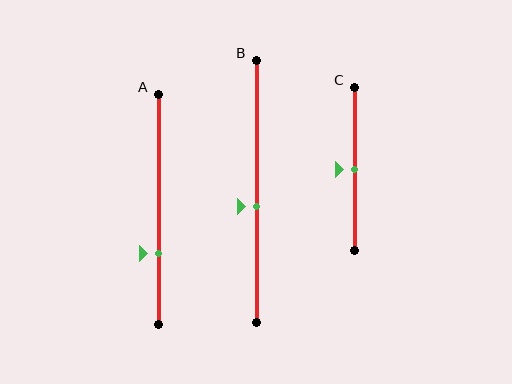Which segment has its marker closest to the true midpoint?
Segment C has its marker closest to the true midpoint.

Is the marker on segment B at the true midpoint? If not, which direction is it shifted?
No, the marker on segment B is shifted downward by about 6% of the segment length.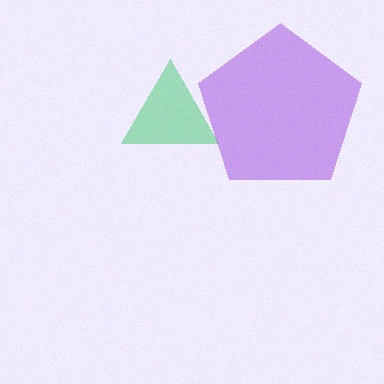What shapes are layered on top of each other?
The layered shapes are: a green triangle, a purple pentagon.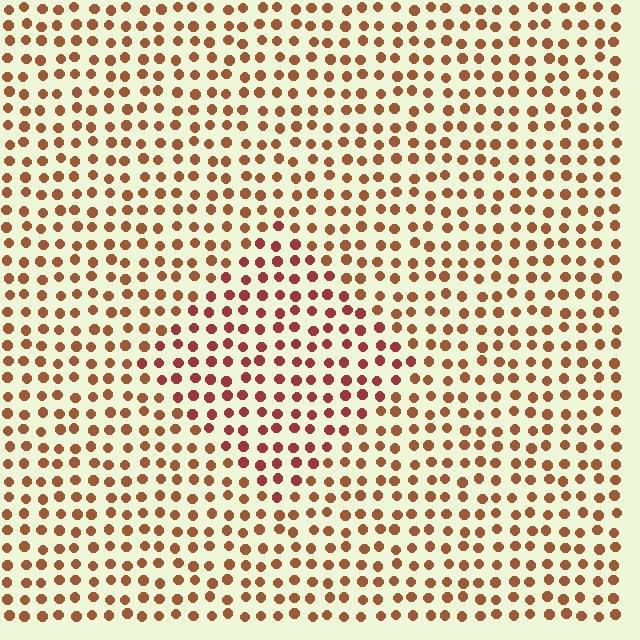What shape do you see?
I see a diamond.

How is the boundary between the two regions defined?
The boundary is defined purely by a slight shift in hue (about 23 degrees). Spacing, size, and orientation are identical on both sides.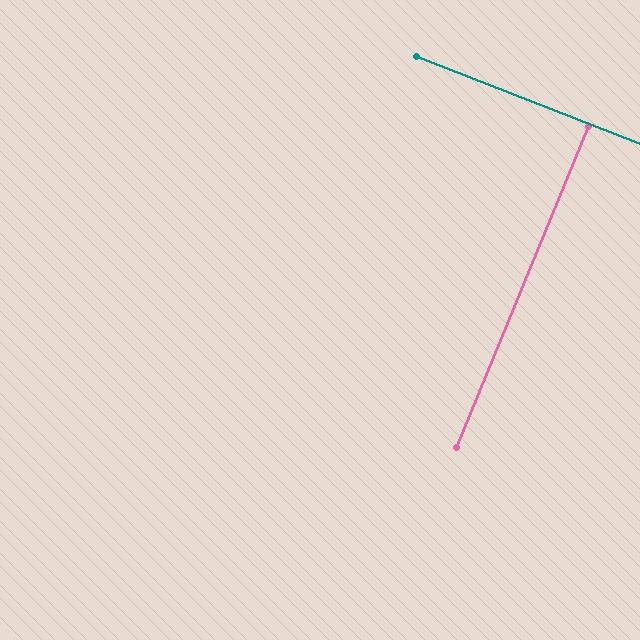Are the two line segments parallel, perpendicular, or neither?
Perpendicular — they meet at approximately 89°.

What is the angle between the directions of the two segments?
Approximately 89 degrees.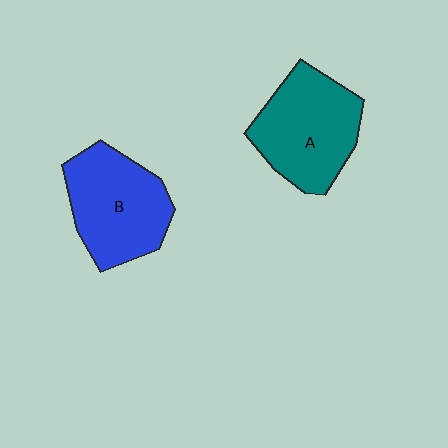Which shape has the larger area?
Shape A (teal).